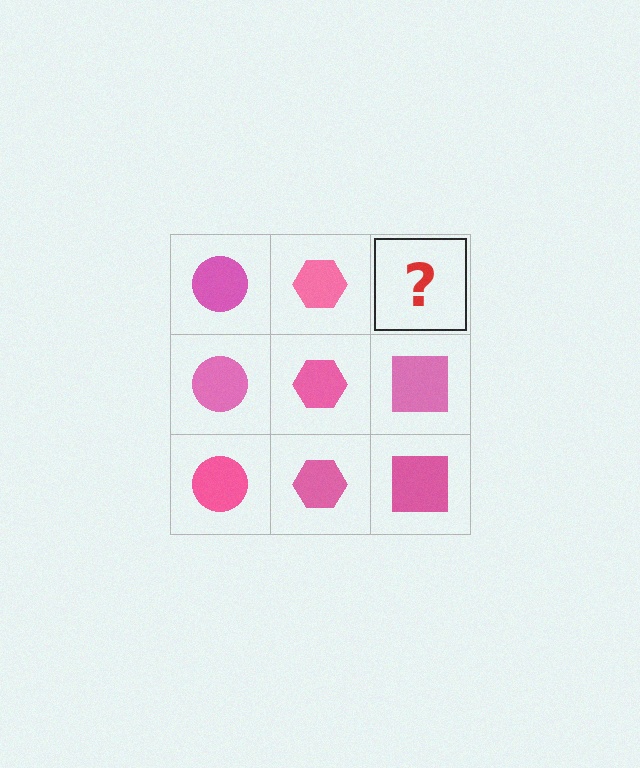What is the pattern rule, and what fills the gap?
The rule is that each column has a consistent shape. The gap should be filled with a pink square.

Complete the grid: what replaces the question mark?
The question mark should be replaced with a pink square.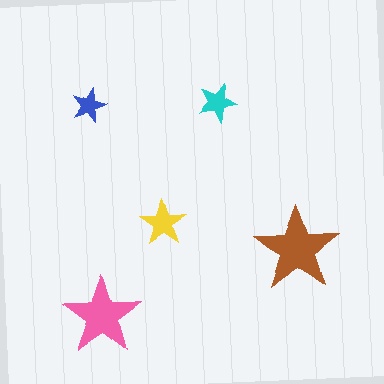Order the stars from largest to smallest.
the brown one, the pink one, the yellow one, the cyan one, the blue one.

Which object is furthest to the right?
The brown star is rightmost.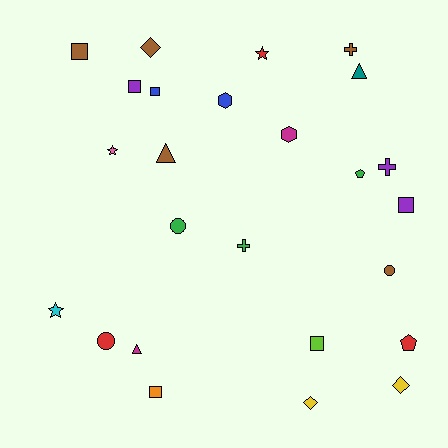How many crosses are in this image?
There are 3 crosses.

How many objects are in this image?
There are 25 objects.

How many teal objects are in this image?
There is 1 teal object.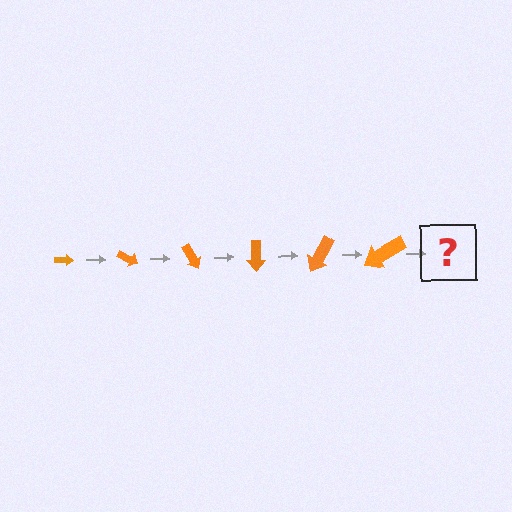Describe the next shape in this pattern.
It should be an arrow, larger than the previous one and rotated 180 degrees from the start.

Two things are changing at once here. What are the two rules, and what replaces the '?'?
The two rules are that the arrow grows larger each step and it rotates 30 degrees each step. The '?' should be an arrow, larger than the previous one and rotated 180 degrees from the start.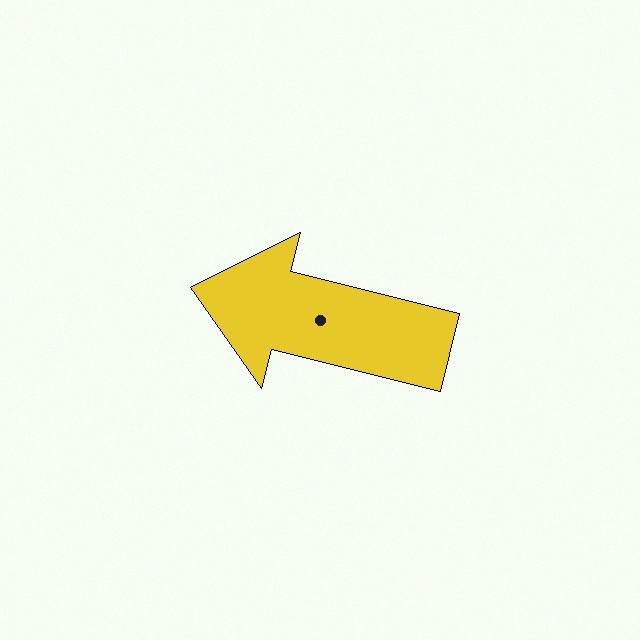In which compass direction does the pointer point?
West.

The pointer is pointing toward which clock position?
Roughly 9 o'clock.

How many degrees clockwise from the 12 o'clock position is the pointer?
Approximately 284 degrees.